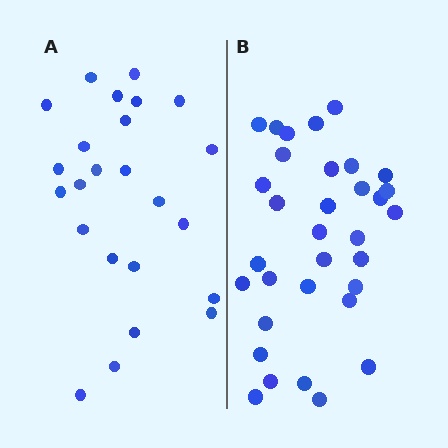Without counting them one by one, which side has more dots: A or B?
Region B (the right region) has more dots.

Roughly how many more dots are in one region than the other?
Region B has roughly 8 or so more dots than region A.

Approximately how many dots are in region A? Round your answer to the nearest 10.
About 20 dots. (The exact count is 24, which rounds to 20.)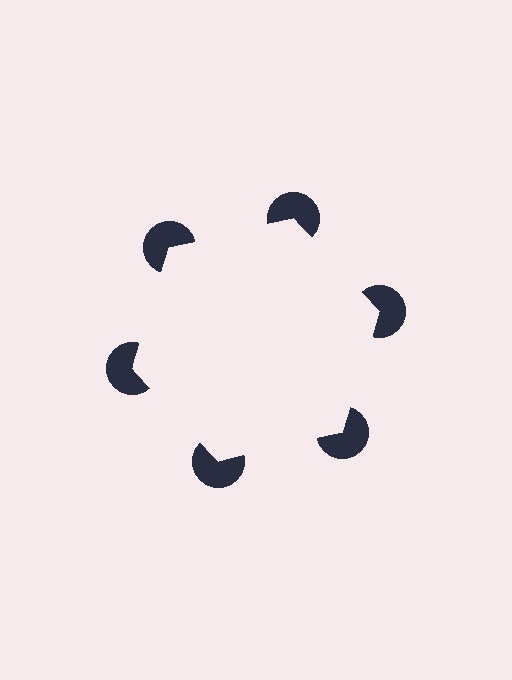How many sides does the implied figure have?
6 sides.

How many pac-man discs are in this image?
There are 6 — one at each vertex of the illusory hexagon.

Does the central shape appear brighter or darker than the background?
It typically appears slightly brighter than the background, even though no actual brightness change is drawn.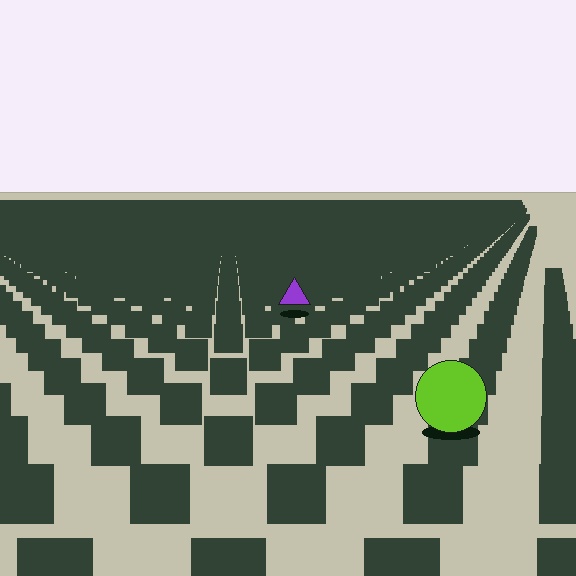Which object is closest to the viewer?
The lime circle is closest. The texture marks near it are larger and more spread out.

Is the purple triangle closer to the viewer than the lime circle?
No. The lime circle is closer — you can tell from the texture gradient: the ground texture is coarser near it.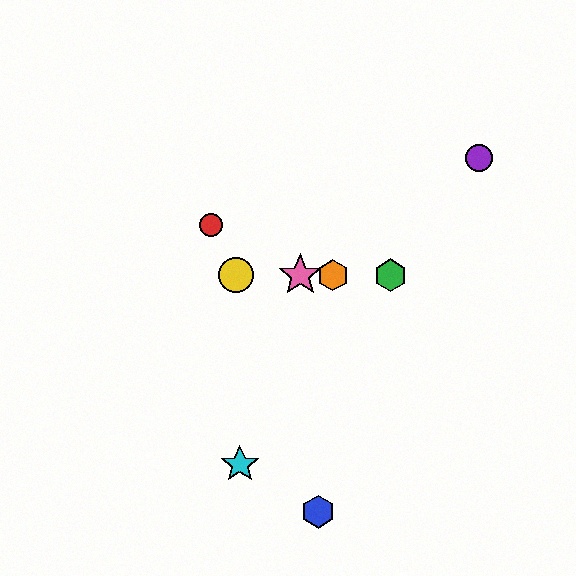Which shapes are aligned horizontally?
The green hexagon, the yellow circle, the orange hexagon, the pink star are aligned horizontally.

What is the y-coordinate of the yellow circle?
The yellow circle is at y≈275.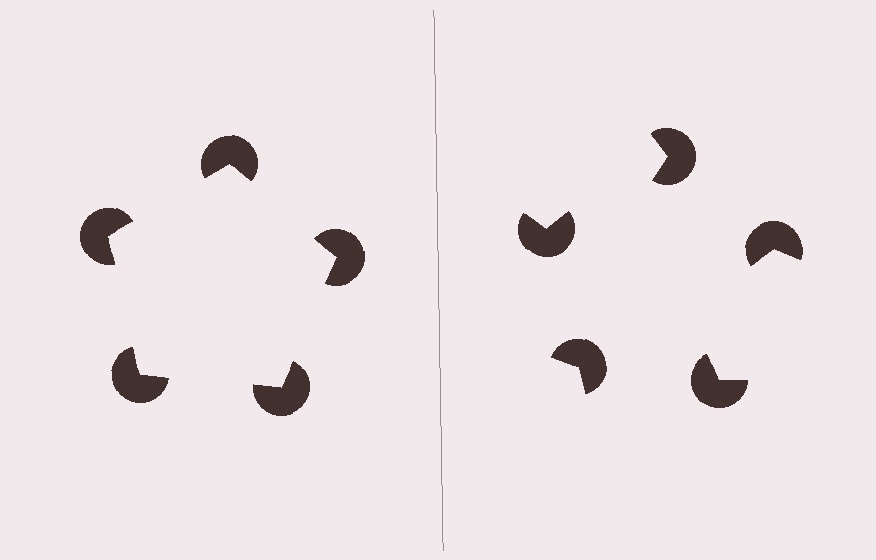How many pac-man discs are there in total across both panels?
10 — 5 on each side.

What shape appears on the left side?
An illusory pentagon.